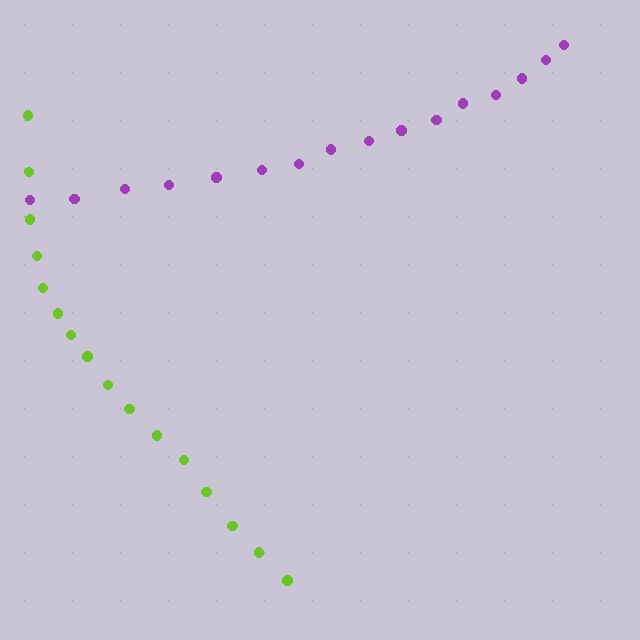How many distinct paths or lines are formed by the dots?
There are 2 distinct paths.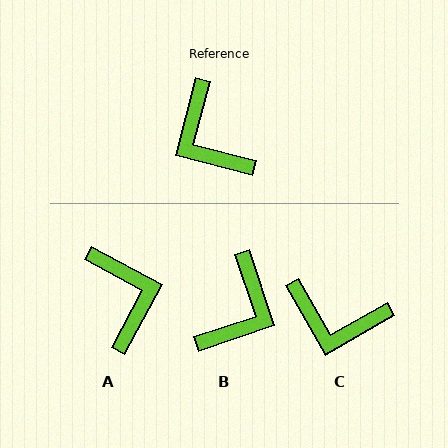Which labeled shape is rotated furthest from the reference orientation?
A, about 167 degrees away.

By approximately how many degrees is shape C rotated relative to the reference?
Approximately 44 degrees counter-clockwise.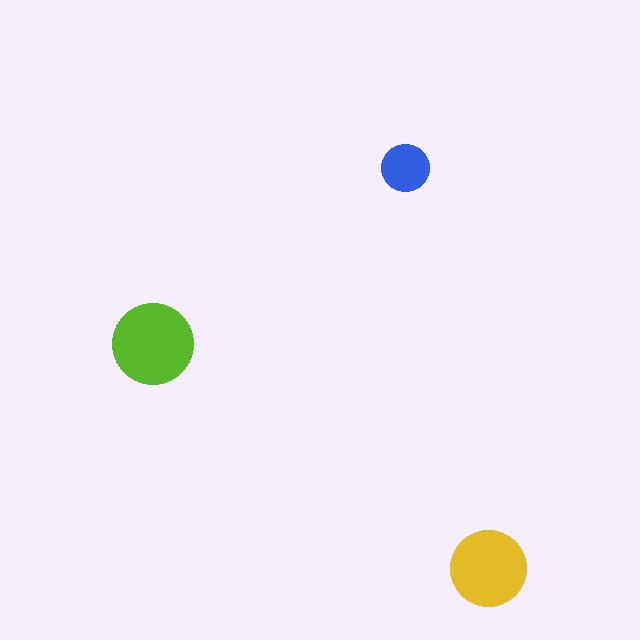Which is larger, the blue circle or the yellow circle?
The yellow one.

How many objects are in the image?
There are 3 objects in the image.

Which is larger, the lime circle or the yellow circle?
The lime one.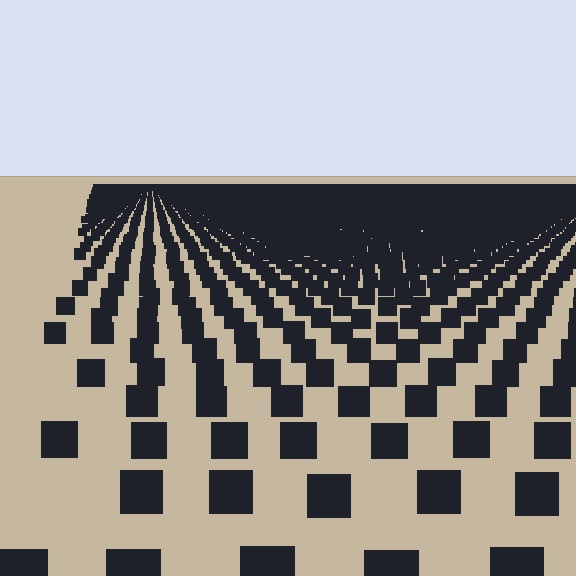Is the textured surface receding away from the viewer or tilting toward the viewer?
The surface is receding away from the viewer. Texture elements get smaller and denser toward the top.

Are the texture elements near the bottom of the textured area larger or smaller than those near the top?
Larger. Near the bottom, elements are closer to the viewer and appear at a bigger on-screen size.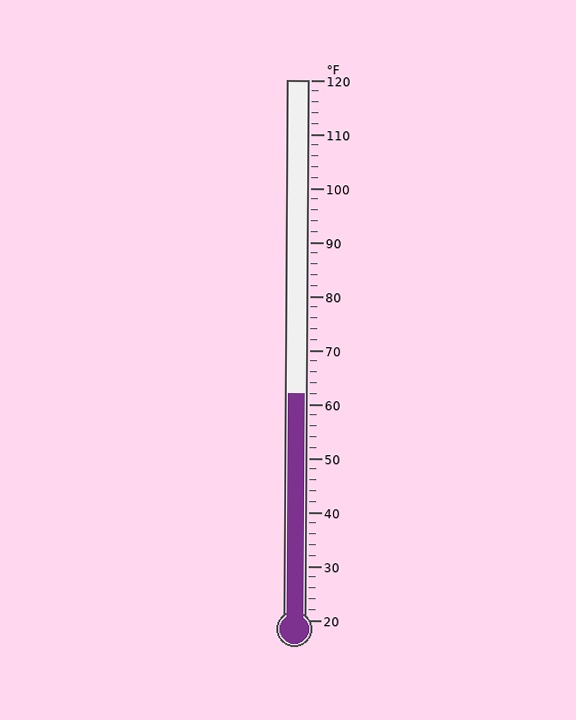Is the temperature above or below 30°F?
The temperature is above 30°F.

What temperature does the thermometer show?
The thermometer shows approximately 62°F.